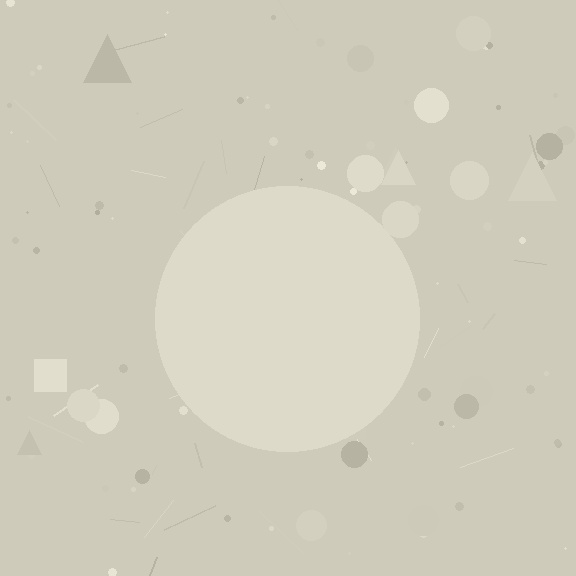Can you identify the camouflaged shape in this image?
The camouflaged shape is a circle.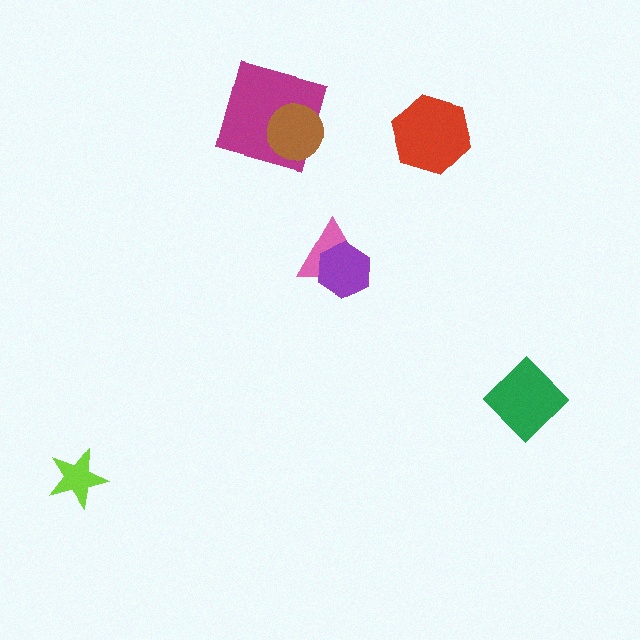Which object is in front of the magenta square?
The brown circle is in front of the magenta square.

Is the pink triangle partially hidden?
Yes, it is partially covered by another shape.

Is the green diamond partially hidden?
No, no other shape covers it.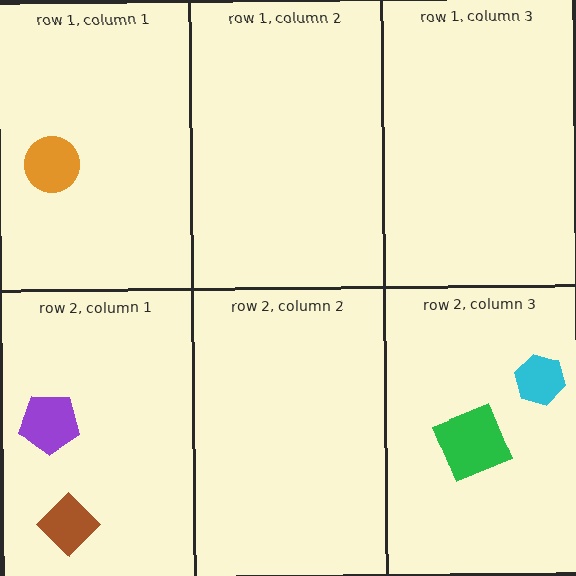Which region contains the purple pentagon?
The row 2, column 1 region.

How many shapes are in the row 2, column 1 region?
2.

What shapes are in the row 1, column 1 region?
The orange circle.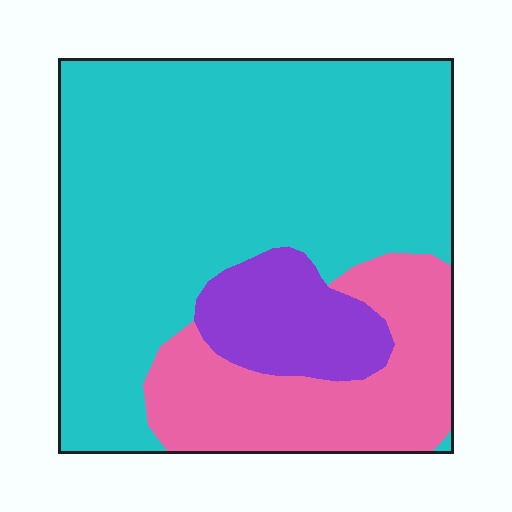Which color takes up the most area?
Cyan, at roughly 65%.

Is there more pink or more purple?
Pink.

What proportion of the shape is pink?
Pink takes up between a sixth and a third of the shape.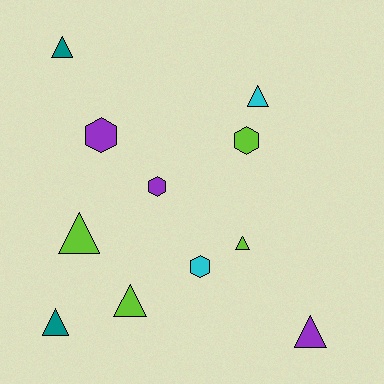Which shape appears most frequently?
Triangle, with 7 objects.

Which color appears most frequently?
Lime, with 4 objects.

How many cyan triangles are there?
There is 1 cyan triangle.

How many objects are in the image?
There are 11 objects.